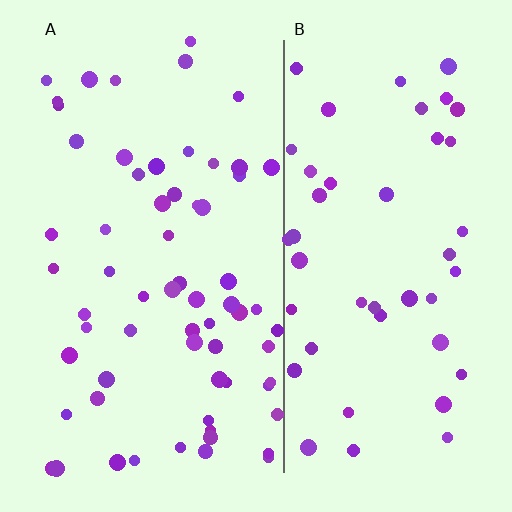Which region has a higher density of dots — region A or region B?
A (the left).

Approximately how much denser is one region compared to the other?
Approximately 1.4× — region A over region B.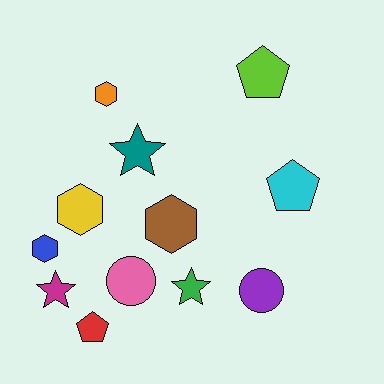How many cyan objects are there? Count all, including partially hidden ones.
There is 1 cyan object.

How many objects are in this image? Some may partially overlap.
There are 12 objects.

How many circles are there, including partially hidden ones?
There are 2 circles.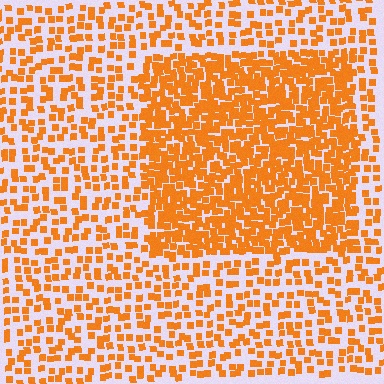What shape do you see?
I see a rectangle.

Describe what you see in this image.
The image contains small orange elements arranged at two different densities. A rectangle-shaped region is visible where the elements are more densely packed than the surrounding area.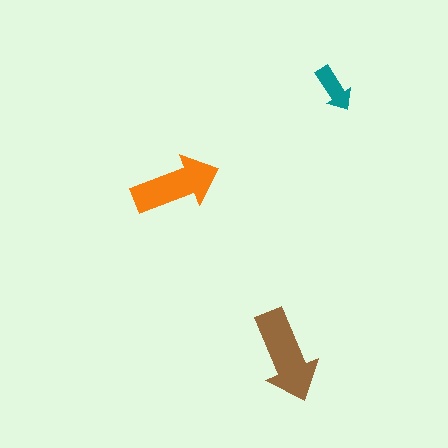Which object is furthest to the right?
The teal arrow is rightmost.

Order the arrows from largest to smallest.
the brown one, the orange one, the teal one.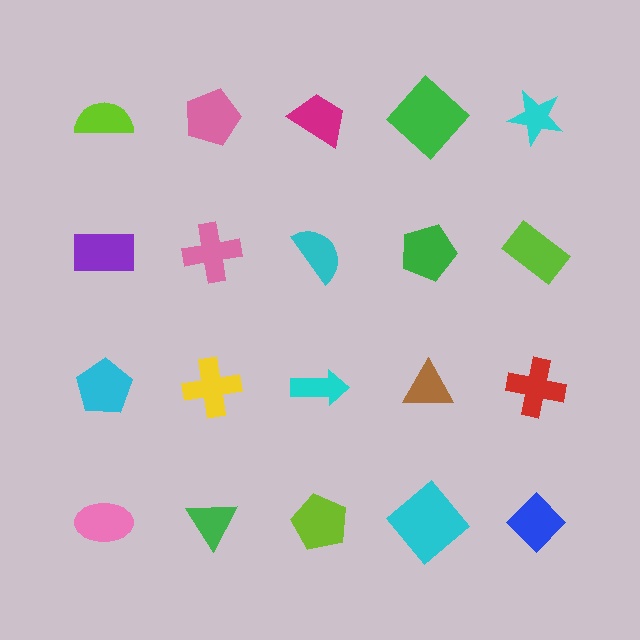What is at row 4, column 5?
A blue diamond.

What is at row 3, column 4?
A brown triangle.